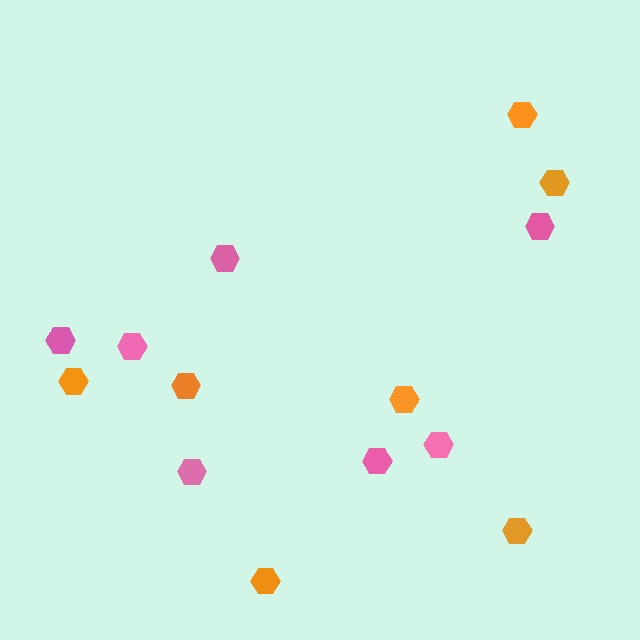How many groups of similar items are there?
There are 2 groups: one group of orange hexagons (7) and one group of pink hexagons (7).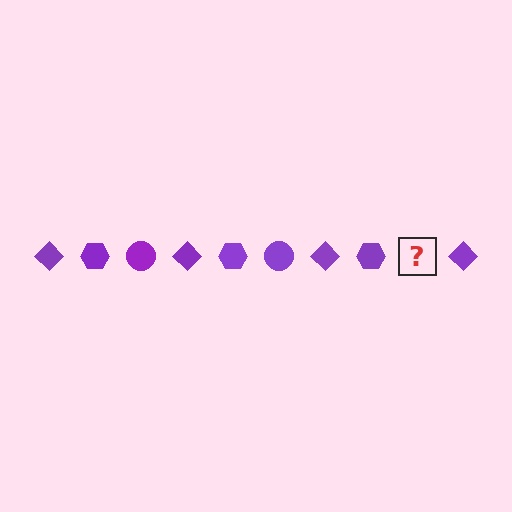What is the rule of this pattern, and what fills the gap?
The rule is that the pattern cycles through diamond, hexagon, circle shapes in purple. The gap should be filled with a purple circle.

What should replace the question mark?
The question mark should be replaced with a purple circle.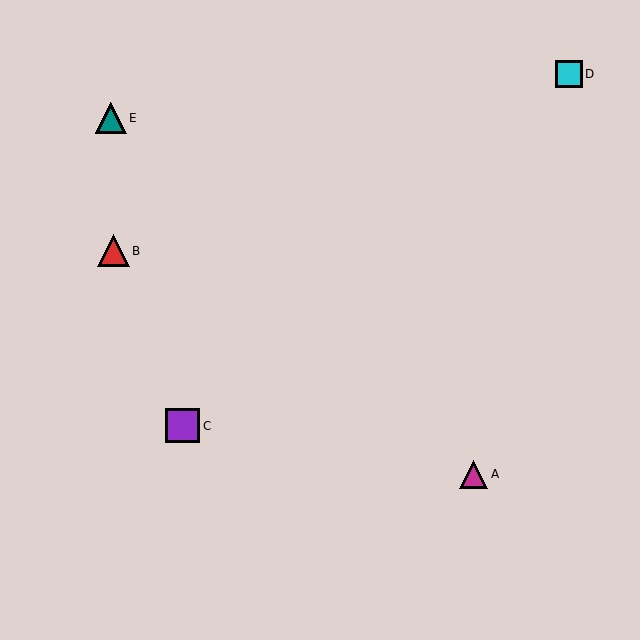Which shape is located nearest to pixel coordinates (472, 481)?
The magenta triangle (labeled A) at (474, 474) is nearest to that location.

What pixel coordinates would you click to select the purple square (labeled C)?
Click at (182, 426) to select the purple square C.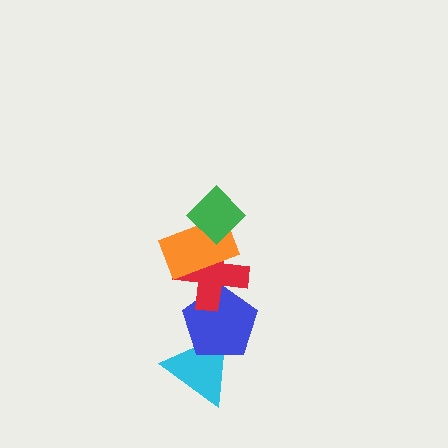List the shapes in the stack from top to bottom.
From top to bottom: the green diamond, the orange rectangle, the red cross, the blue pentagon, the cyan triangle.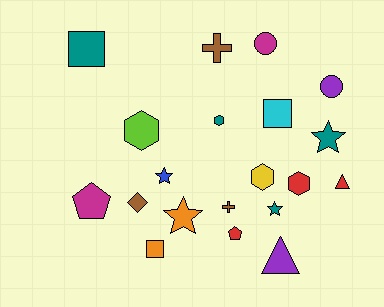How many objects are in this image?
There are 20 objects.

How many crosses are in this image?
There are 2 crosses.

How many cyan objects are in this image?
There is 1 cyan object.